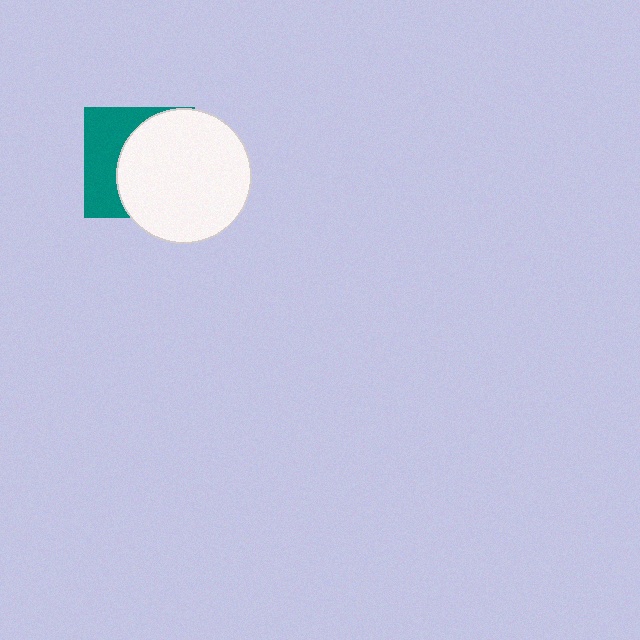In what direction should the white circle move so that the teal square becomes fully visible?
The white circle should move right. That is the shortest direction to clear the overlap and leave the teal square fully visible.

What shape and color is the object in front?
The object in front is a white circle.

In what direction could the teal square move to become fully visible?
The teal square could move left. That would shift it out from behind the white circle entirely.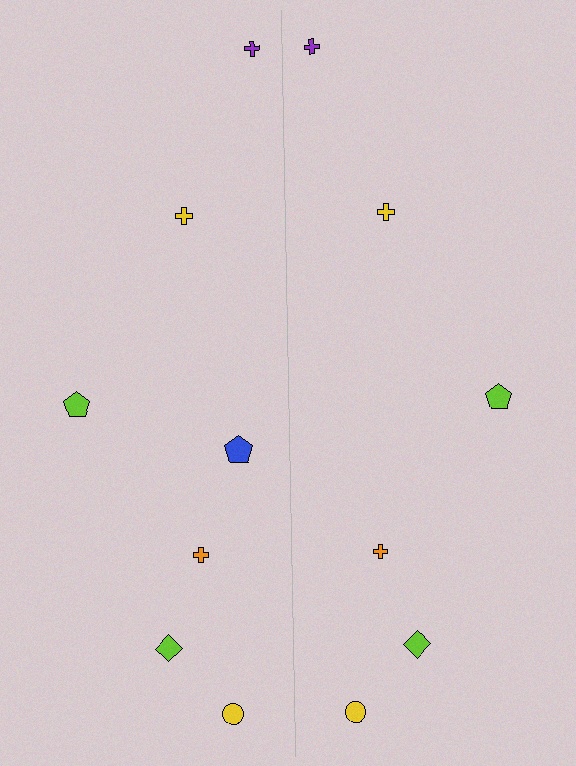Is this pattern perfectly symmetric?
No, the pattern is not perfectly symmetric. A blue pentagon is missing from the right side.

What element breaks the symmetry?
A blue pentagon is missing from the right side.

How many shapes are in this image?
There are 13 shapes in this image.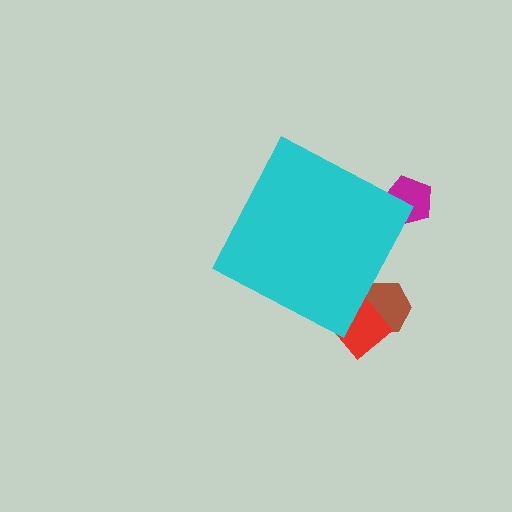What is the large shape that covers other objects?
A cyan diamond.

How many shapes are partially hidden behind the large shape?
3 shapes are partially hidden.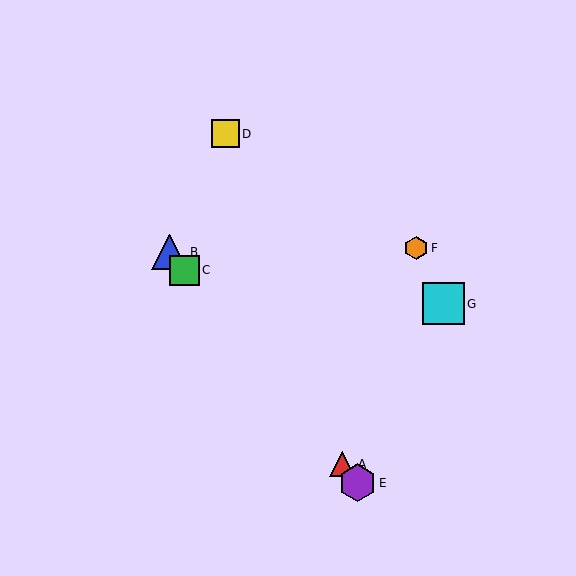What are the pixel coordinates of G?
Object G is at (443, 304).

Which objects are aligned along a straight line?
Objects A, B, C, E are aligned along a straight line.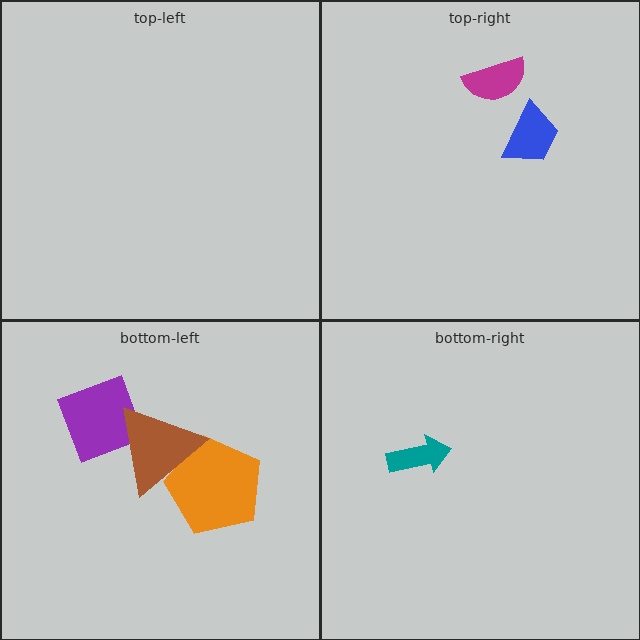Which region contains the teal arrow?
The bottom-right region.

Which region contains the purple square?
The bottom-left region.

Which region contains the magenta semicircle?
The top-right region.